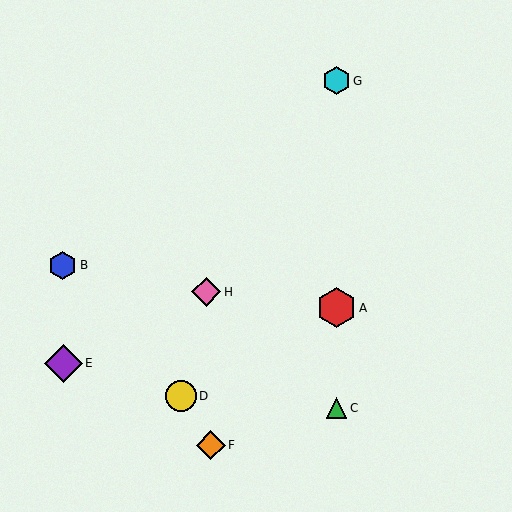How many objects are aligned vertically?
3 objects (A, C, G) are aligned vertically.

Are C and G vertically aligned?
Yes, both are at x≈336.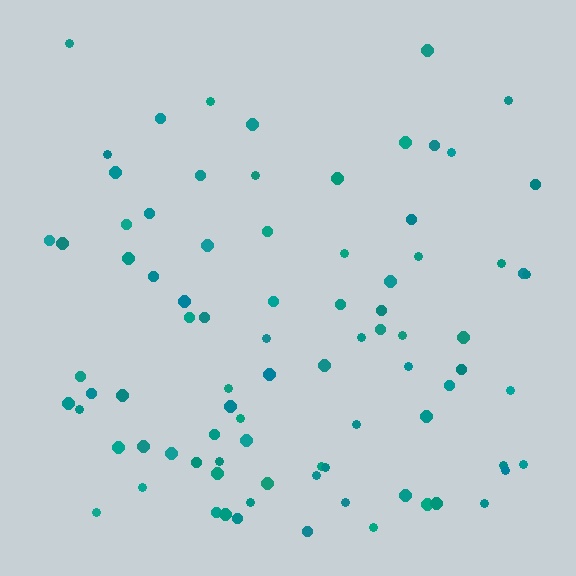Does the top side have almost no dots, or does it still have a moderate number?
Still a moderate number, just noticeably fewer than the bottom.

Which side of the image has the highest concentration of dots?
The bottom.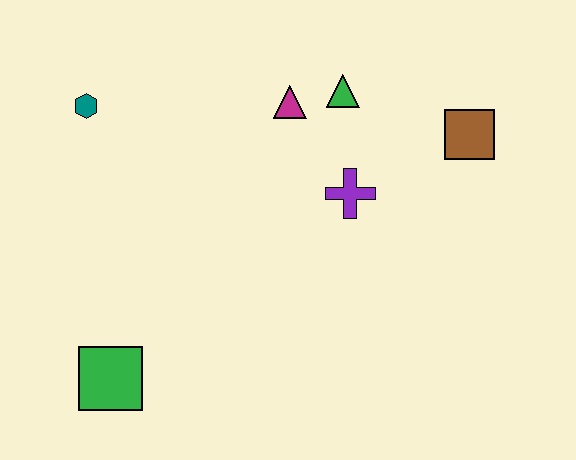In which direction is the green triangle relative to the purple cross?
The green triangle is above the purple cross.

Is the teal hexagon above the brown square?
Yes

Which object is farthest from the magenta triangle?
The green square is farthest from the magenta triangle.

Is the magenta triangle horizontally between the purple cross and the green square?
Yes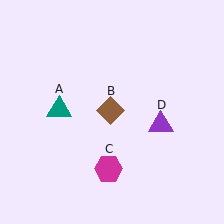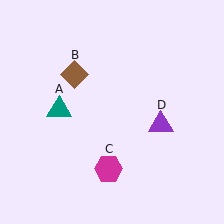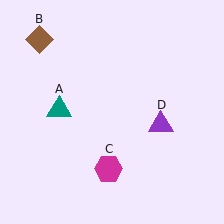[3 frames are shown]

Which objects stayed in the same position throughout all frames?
Teal triangle (object A) and magenta hexagon (object C) and purple triangle (object D) remained stationary.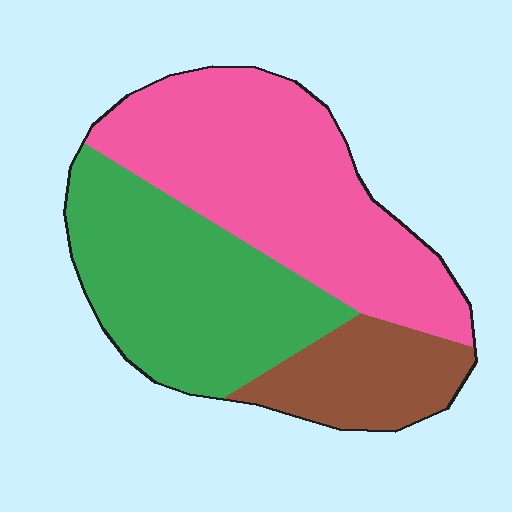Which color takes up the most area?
Pink, at roughly 45%.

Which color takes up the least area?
Brown, at roughly 15%.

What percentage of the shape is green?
Green covers about 35% of the shape.